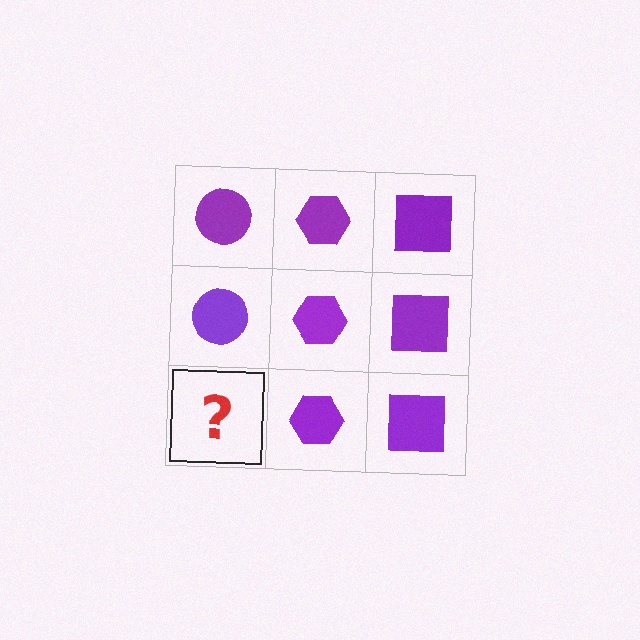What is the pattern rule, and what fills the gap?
The rule is that each column has a consistent shape. The gap should be filled with a purple circle.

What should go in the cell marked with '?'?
The missing cell should contain a purple circle.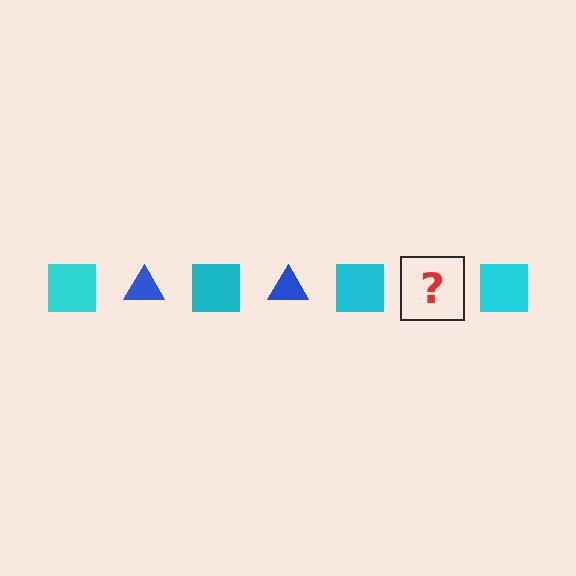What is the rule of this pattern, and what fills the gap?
The rule is that the pattern alternates between cyan square and blue triangle. The gap should be filled with a blue triangle.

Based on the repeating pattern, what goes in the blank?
The blank should be a blue triangle.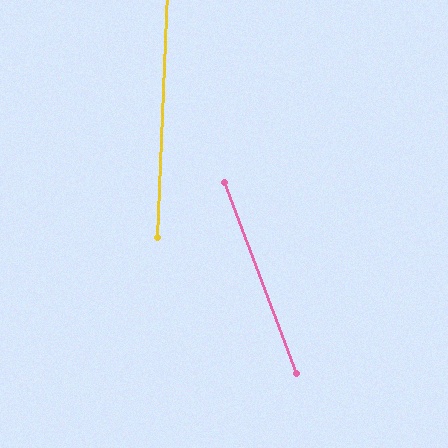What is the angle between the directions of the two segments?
Approximately 23 degrees.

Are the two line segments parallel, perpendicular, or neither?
Neither parallel nor perpendicular — they differ by about 23°.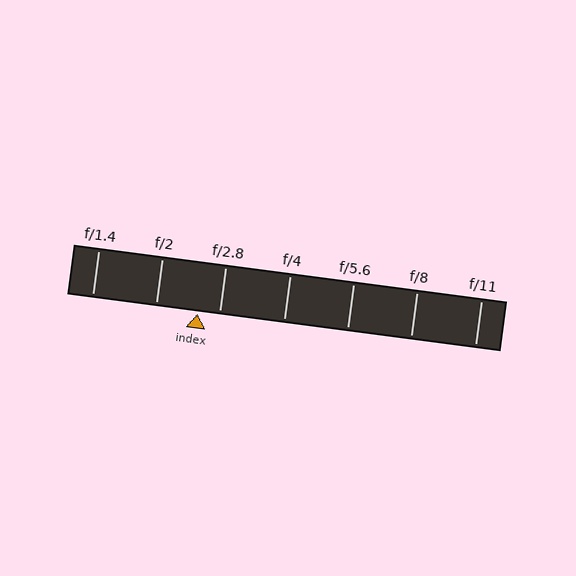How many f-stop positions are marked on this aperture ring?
There are 7 f-stop positions marked.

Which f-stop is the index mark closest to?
The index mark is closest to f/2.8.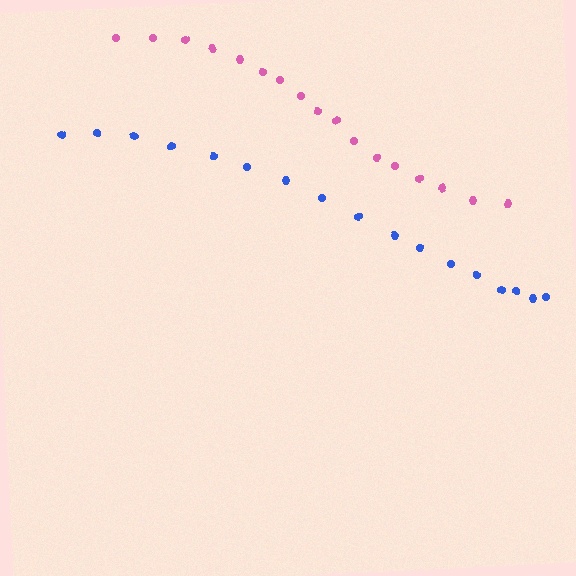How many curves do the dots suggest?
There are 2 distinct paths.